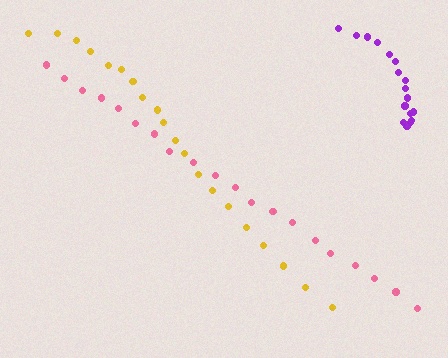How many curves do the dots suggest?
There are 3 distinct paths.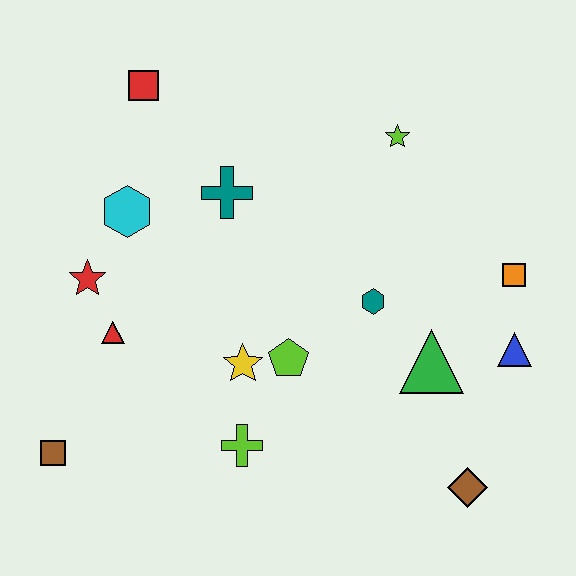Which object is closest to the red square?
The cyan hexagon is closest to the red square.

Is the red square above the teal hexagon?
Yes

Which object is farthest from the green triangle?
The red square is farthest from the green triangle.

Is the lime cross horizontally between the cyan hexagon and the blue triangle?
Yes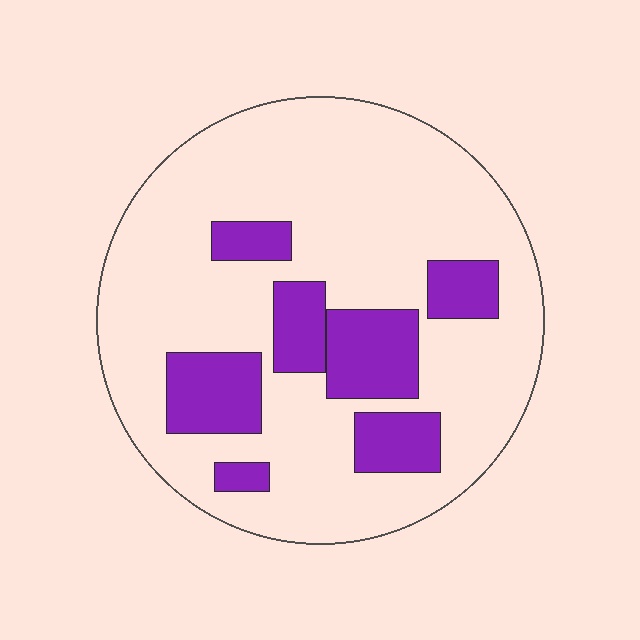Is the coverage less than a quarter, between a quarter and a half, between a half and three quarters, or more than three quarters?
Less than a quarter.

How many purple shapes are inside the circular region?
7.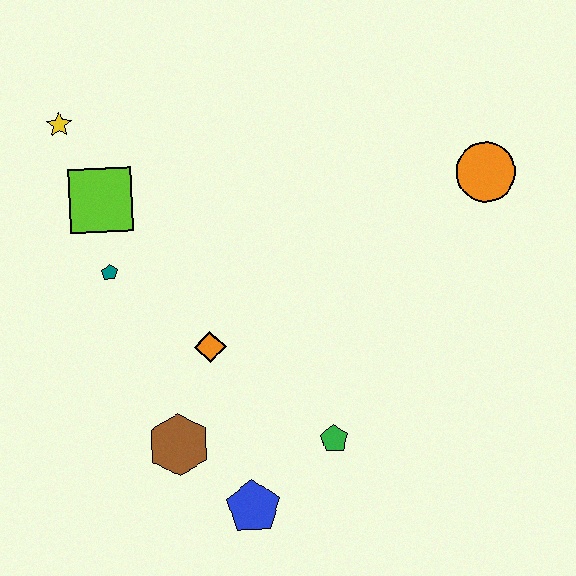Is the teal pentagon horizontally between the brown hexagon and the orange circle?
No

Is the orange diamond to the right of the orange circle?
No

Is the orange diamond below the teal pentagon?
Yes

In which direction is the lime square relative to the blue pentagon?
The lime square is above the blue pentagon.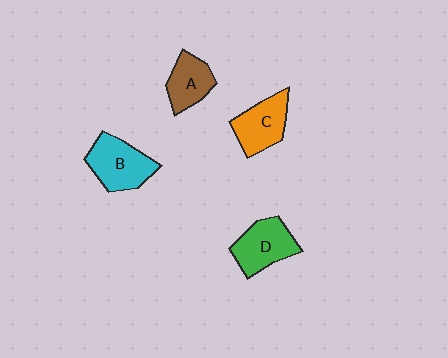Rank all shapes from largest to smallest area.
From largest to smallest: B (cyan), D (green), C (orange), A (brown).